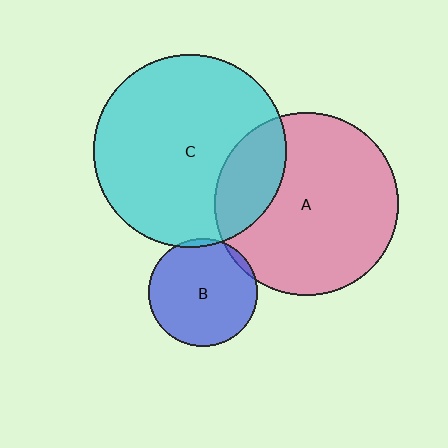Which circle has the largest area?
Circle C (cyan).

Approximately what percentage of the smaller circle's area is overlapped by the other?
Approximately 20%.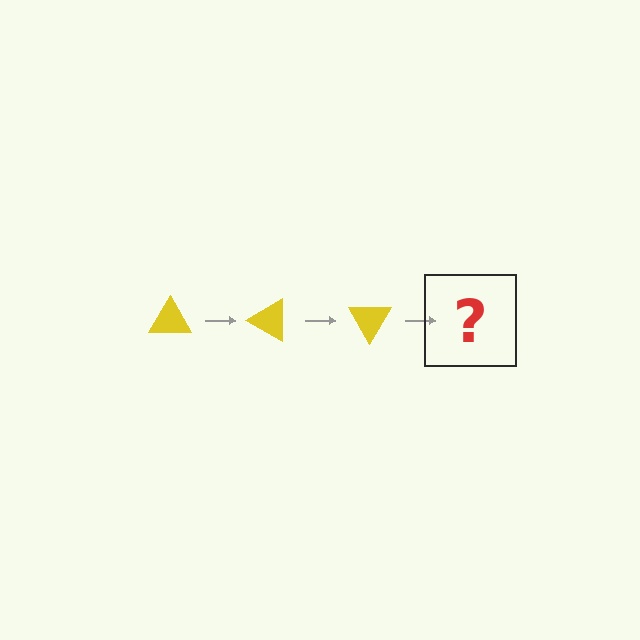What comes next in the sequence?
The next element should be a yellow triangle rotated 90 degrees.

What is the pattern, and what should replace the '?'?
The pattern is that the triangle rotates 30 degrees each step. The '?' should be a yellow triangle rotated 90 degrees.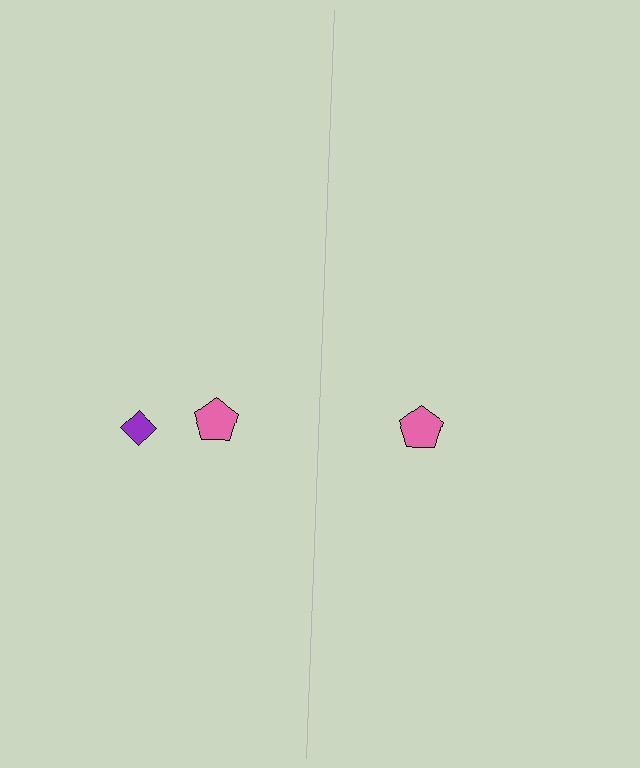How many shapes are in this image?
There are 3 shapes in this image.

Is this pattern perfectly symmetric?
No, the pattern is not perfectly symmetric. A purple diamond is missing from the right side.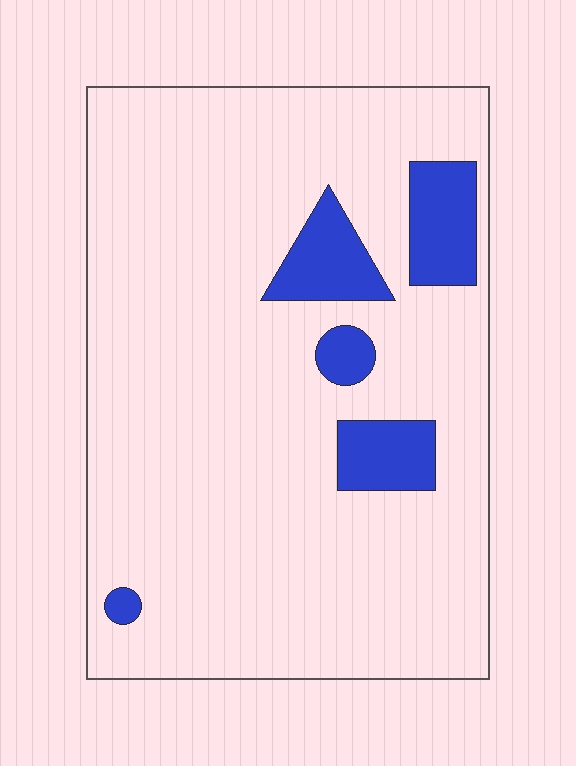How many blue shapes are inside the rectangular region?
5.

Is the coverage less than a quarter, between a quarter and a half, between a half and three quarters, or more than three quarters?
Less than a quarter.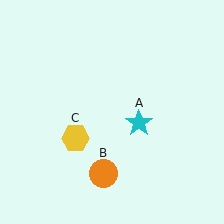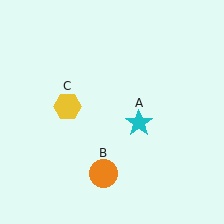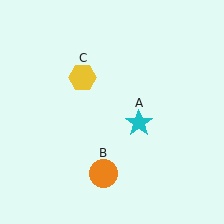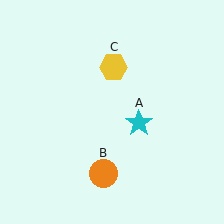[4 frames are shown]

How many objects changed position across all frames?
1 object changed position: yellow hexagon (object C).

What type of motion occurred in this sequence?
The yellow hexagon (object C) rotated clockwise around the center of the scene.